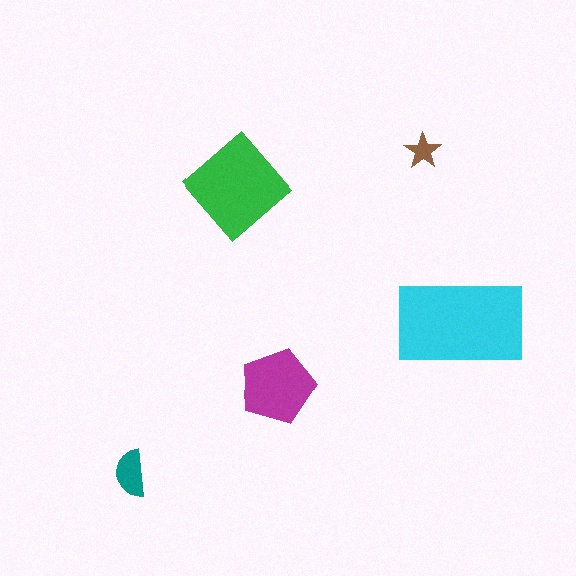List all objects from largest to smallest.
The cyan rectangle, the green diamond, the magenta pentagon, the teal semicircle, the brown star.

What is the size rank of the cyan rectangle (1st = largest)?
1st.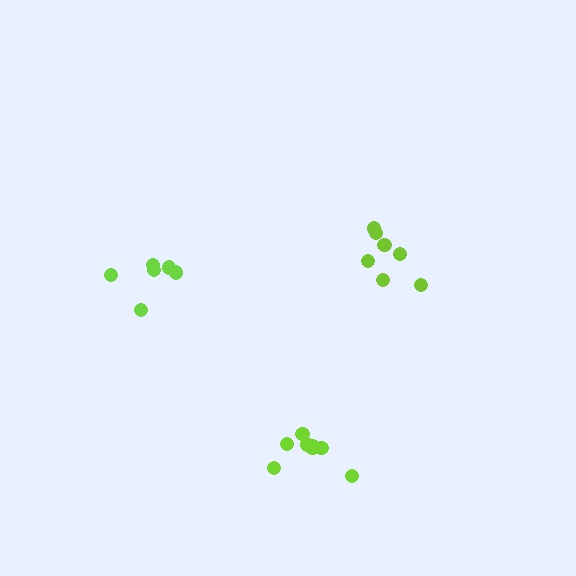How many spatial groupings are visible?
There are 3 spatial groupings.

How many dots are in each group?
Group 1: 6 dots, Group 2: 8 dots, Group 3: 7 dots (21 total).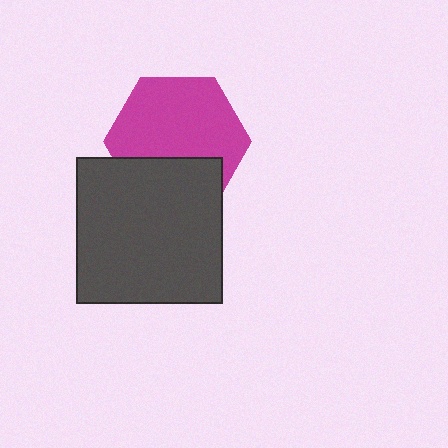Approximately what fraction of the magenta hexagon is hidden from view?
Roughly 33% of the magenta hexagon is hidden behind the dark gray square.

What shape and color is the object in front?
The object in front is a dark gray square.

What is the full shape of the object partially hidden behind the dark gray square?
The partially hidden object is a magenta hexagon.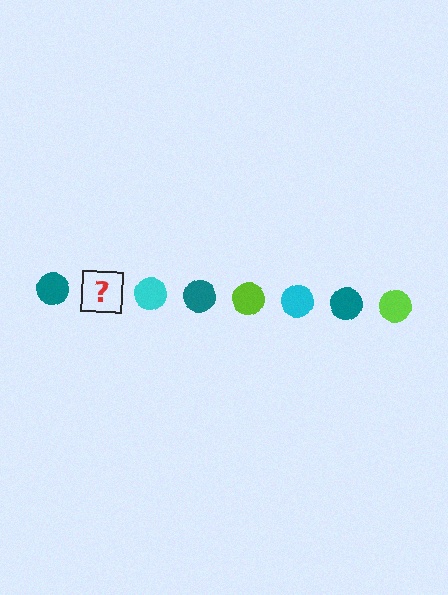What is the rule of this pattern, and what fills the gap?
The rule is that the pattern cycles through teal, lime, cyan circles. The gap should be filled with a lime circle.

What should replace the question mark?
The question mark should be replaced with a lime circle.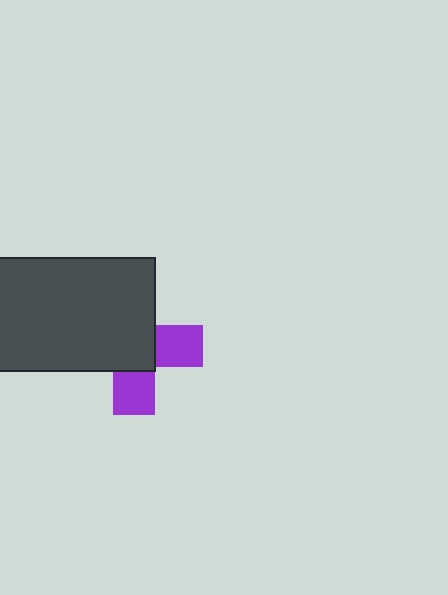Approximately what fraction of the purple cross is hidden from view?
Roughly 61% of the purple cross is hidden behind the dark gray rectangle.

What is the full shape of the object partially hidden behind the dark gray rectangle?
The partially hidden object is a purple cross.